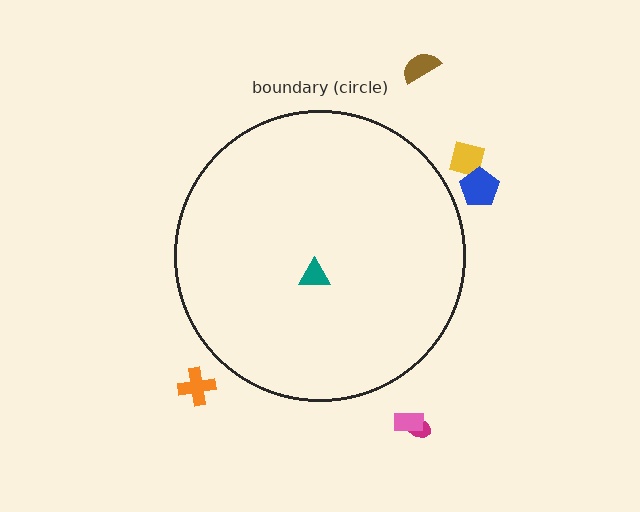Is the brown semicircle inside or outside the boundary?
Outside.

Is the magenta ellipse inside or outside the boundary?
Outside.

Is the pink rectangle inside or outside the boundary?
Outside.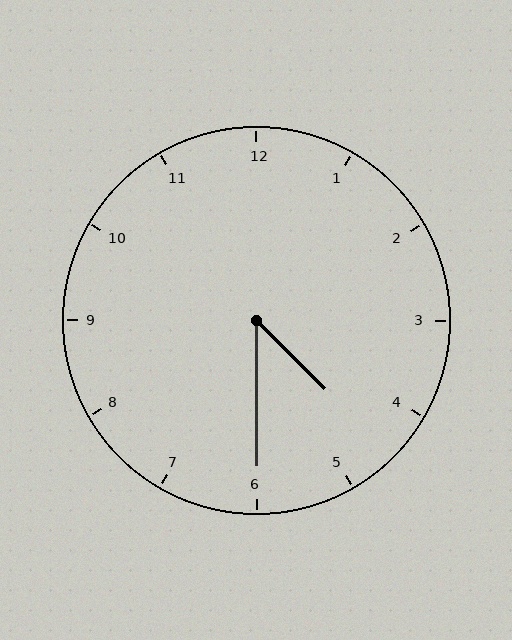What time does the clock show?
4:30.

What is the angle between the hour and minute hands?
Approximately 45 degrees.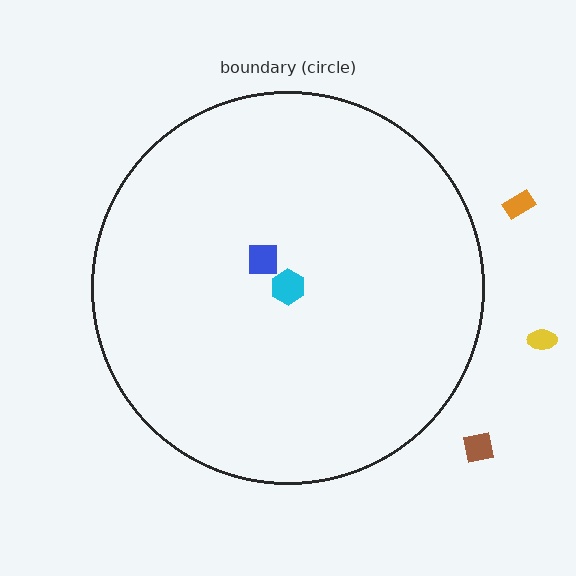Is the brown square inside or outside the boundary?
Outside.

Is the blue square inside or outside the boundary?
Inside.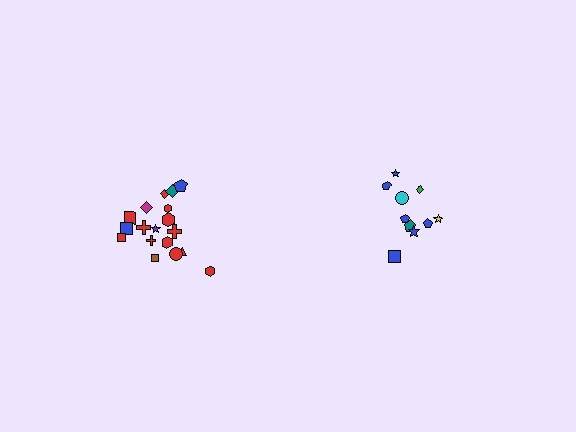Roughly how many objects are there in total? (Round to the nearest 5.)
Roughly 30 objects in total.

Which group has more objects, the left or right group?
The left group.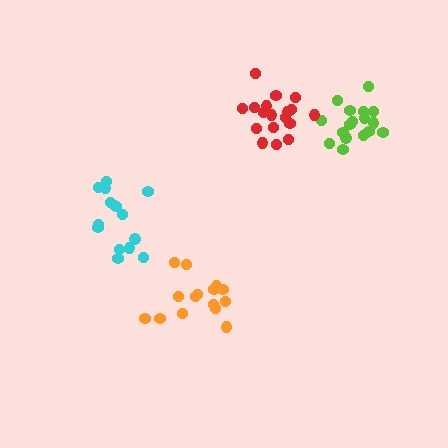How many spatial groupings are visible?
There are 4 spatial groupings.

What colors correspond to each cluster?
The clusters are colored: orange, lime, cyan, red.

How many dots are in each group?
Group 1: 15 dots, Group 2: 17 dots, Group 3: 15 dots, Group 4: 18 dots (65 total).